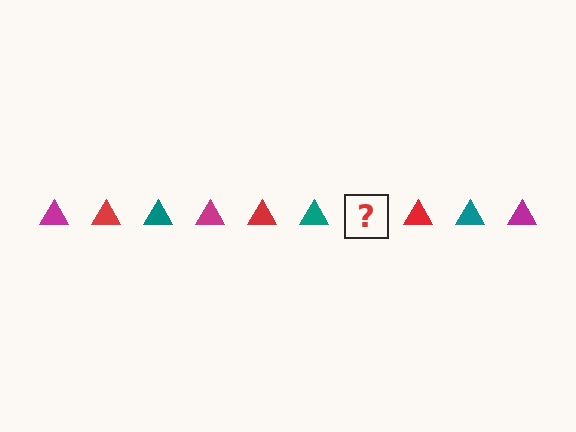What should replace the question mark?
The question mark should be replaced with a magenta triangle.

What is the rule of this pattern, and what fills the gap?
The rule is that the pattern cycles through magenta, red, teal triangles. The gap should be filled with a magenta triangle.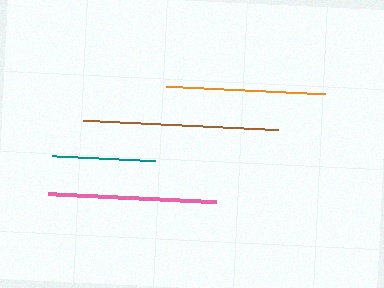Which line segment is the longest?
The brown line is the longest at approximately 195 pixels.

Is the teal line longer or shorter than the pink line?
The pink line is longer than the teal line.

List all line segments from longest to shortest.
From longest to shortest: brown, pink, orange, teal.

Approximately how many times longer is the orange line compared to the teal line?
The orange line is approximately 1.6 times the length of the teal line.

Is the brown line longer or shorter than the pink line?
The brown line is longer than the pink line.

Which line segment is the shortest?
The teal line is the shortest at approximately 102 pixels.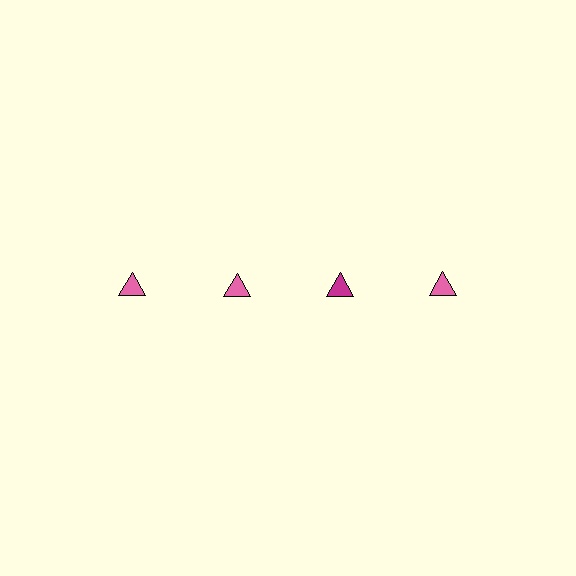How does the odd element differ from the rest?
It has a different color: magenta instead of pink.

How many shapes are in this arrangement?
There are 4 shapes arranged in a grid pattern.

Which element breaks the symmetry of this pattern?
The magenta triangle in the top row, center column breaks the symmetry. All other shapes are pink triangles.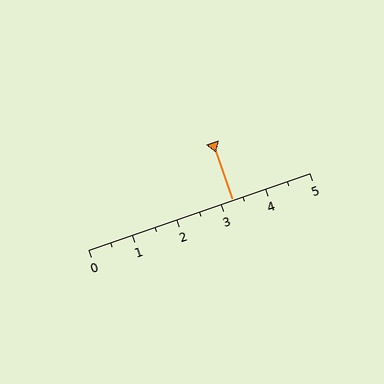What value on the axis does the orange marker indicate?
The marker indicates approximately 3.2.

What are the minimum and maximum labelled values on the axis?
The axis runs from 0 to 5.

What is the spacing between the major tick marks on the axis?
The major ticks are spaced 1 apart.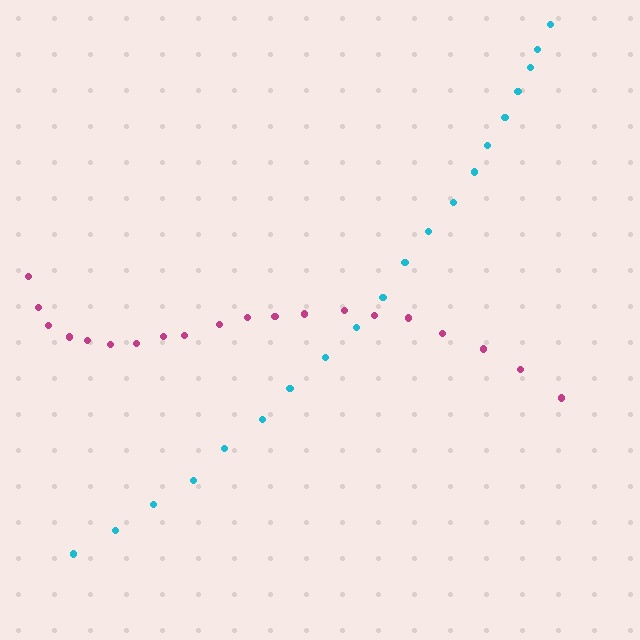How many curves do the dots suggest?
There are 2 distinct paths.